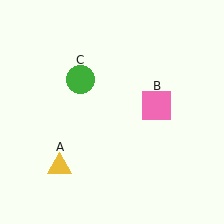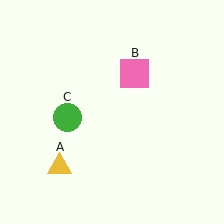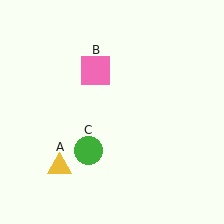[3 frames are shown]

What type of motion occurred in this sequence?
The pink square (object B), green circle (object C) rotated counterclockwise around the center of the scene.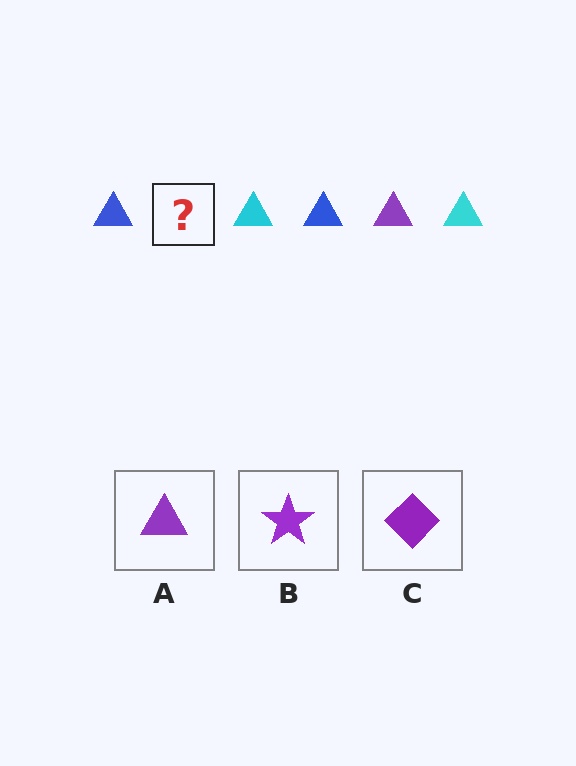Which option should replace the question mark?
Option A.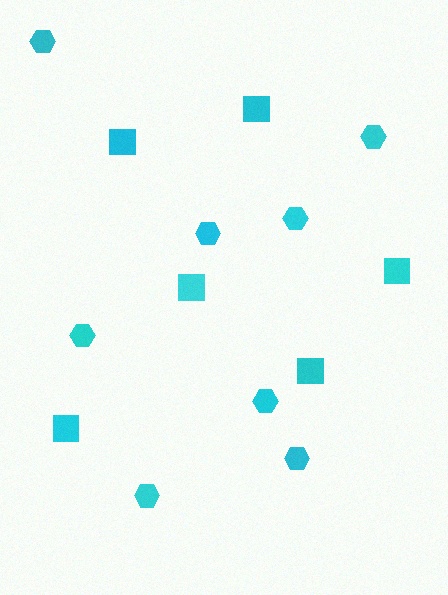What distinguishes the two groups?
There are 2 groups: one group of hexagons (8) and one group of squares (6).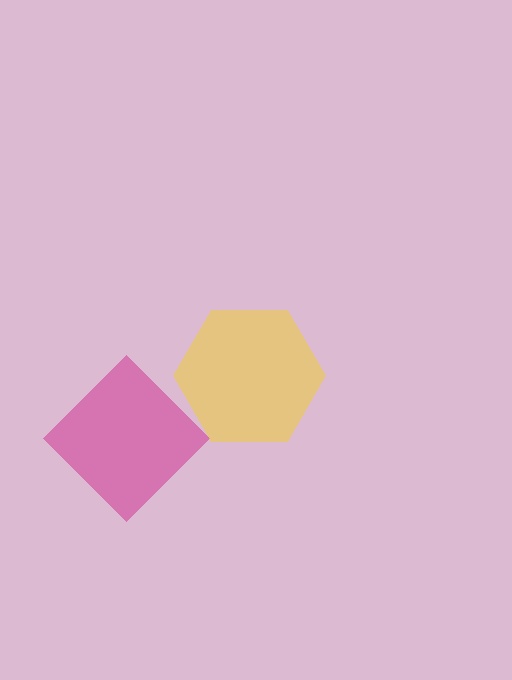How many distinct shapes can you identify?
There are 2 distinct shapes: a magenta diamond, a yellow hexagon.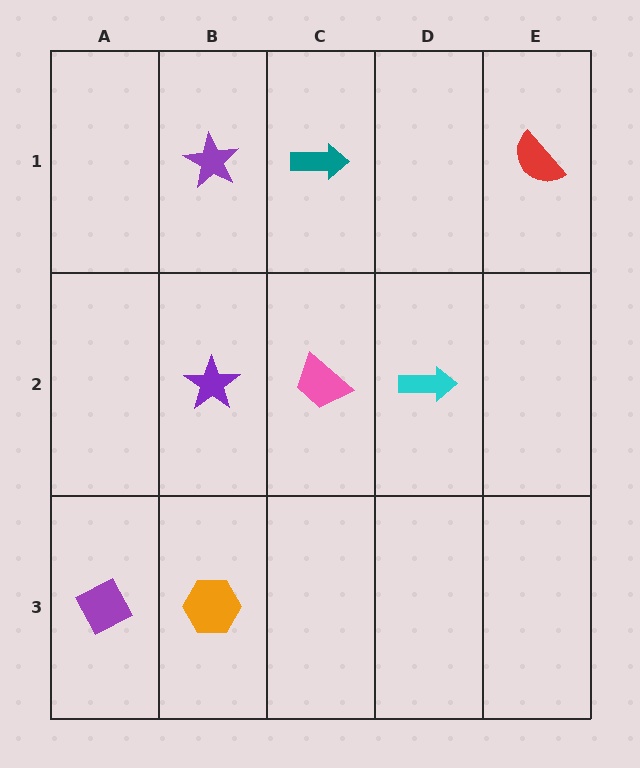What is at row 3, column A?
A purple diamond.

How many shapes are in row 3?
2 shapes.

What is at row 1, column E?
A red semicircle.